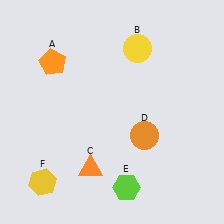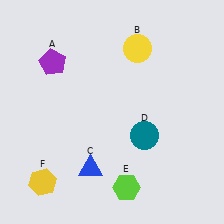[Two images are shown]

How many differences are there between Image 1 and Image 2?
There are 3 differences between the two images.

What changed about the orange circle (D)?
In Image 1, D is orange. In Image 2, it changed to teal.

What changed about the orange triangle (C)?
In Image 1, C is orange. In Image 2, it changed to blue.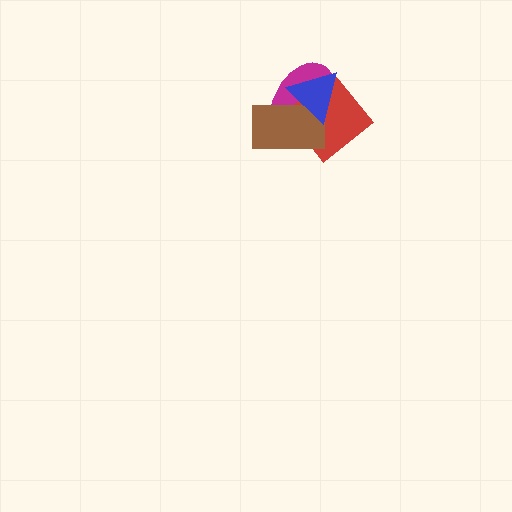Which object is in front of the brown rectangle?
The blue triangle is in front of the brown rectangle.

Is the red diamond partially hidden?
Yes, it is partially covered by another shape.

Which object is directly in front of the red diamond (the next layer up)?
The brown rectangle is directly in front of the red diamond.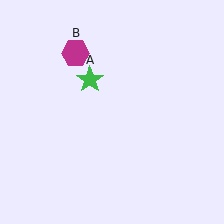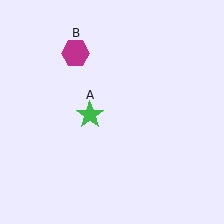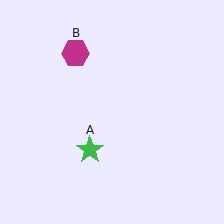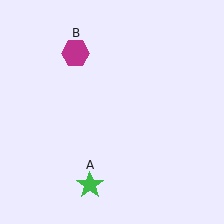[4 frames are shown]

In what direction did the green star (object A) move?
The green star (object A) moved down.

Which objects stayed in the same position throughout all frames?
Magenta hexagon (object B) remained stationary.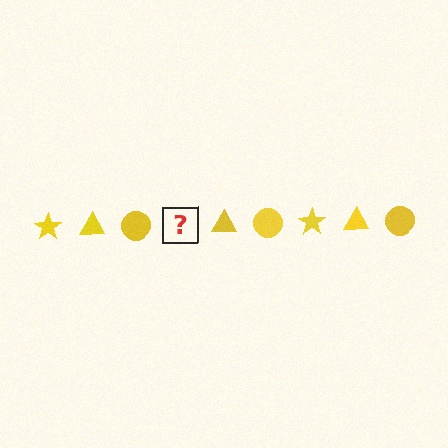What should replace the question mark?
The question mark should be replaced with a yellow star.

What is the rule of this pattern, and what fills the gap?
The rule is that the pattern cycles through star, triangle, circle shapes in yellow. The gap should be filled with a yellow star.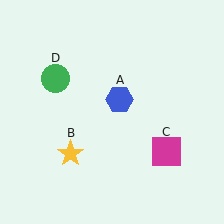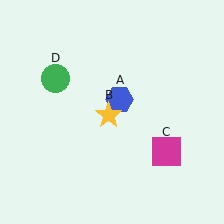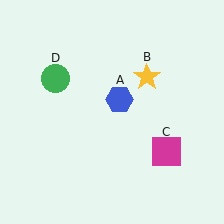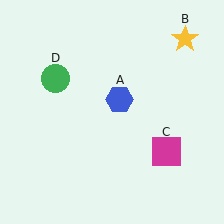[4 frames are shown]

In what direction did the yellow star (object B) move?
The yellow star (object B) moved up and to the right.